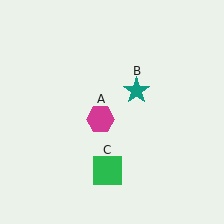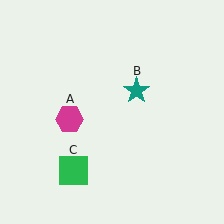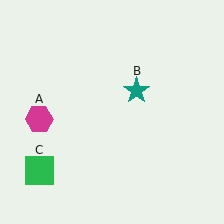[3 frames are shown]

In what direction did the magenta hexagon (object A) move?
The magenta hexagon (object A) moved left.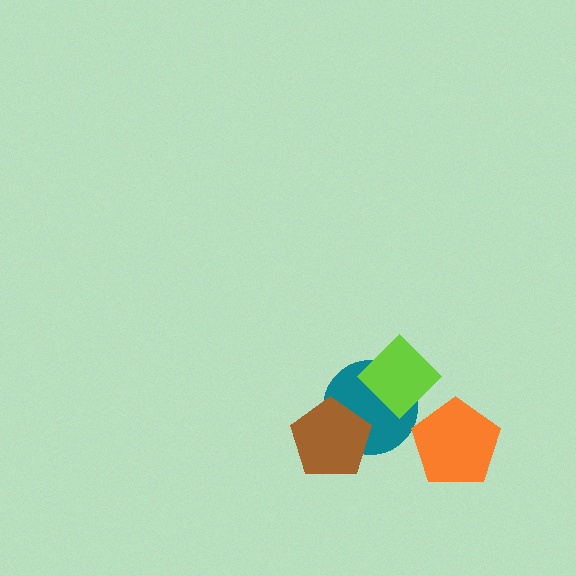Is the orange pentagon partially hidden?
No, no other shape covers it.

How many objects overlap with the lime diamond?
1 object overlaps with the lime diamond.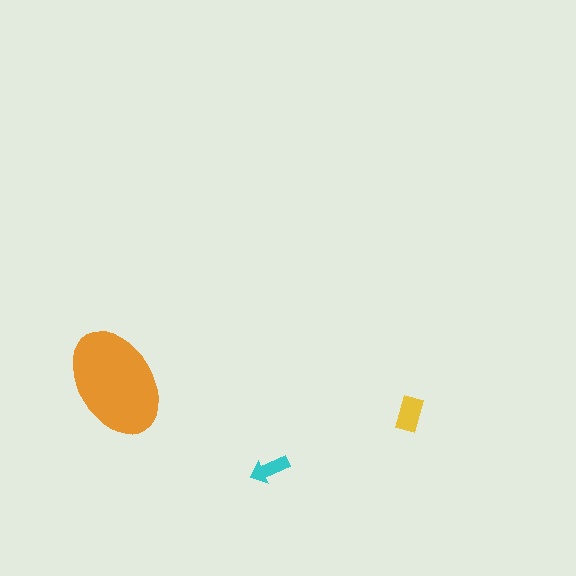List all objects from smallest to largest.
The cyan arrow, the yellow rectangle, the orange ellipse.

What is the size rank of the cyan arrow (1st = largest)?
3rd.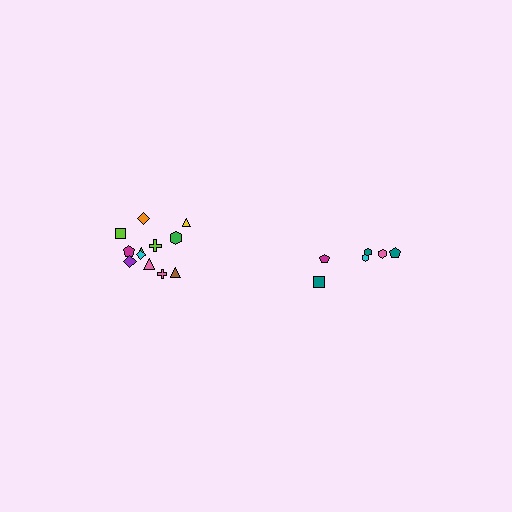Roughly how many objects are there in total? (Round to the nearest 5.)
Roughly 20 objects in total.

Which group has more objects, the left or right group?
The left group.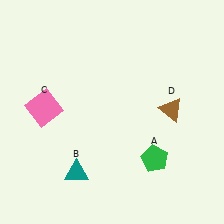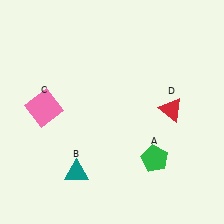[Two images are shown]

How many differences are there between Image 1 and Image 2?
There is 1 difference between the two images.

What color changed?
The triangle (D) changed from brown in Image 1 to red in Image 2.